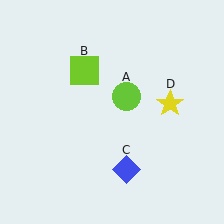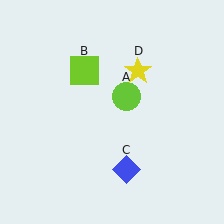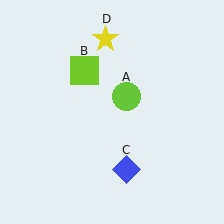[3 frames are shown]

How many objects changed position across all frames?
1 object changed position: yellow star (object D).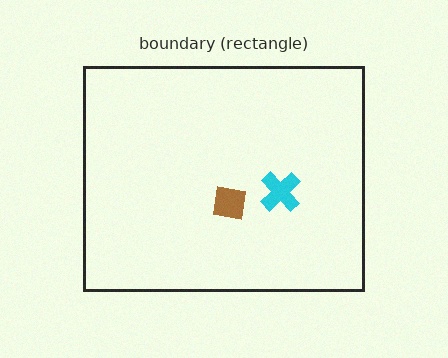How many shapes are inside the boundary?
2 inside, 0 outside.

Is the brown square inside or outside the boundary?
Inside.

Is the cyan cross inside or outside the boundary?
Inside.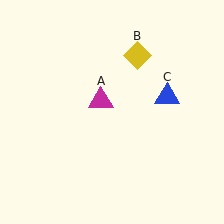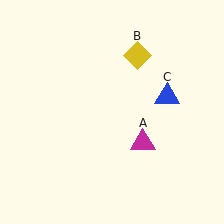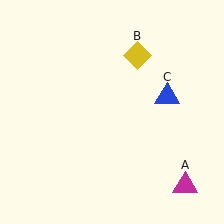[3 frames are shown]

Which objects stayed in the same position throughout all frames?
Yellow diamond (object B) and blue triangle (object C) remained stationary.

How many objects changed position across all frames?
1 object changed position: magenta triangle (object A).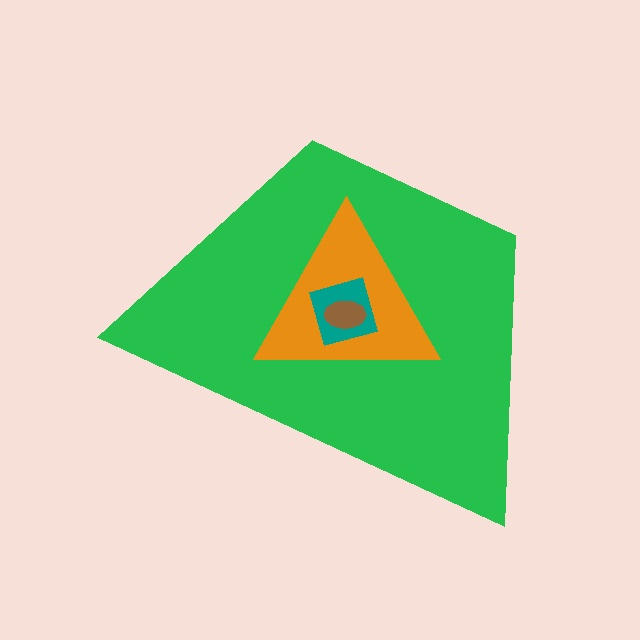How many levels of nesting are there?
4.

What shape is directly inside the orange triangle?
The teal diamond.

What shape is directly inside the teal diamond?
The brown ellipse.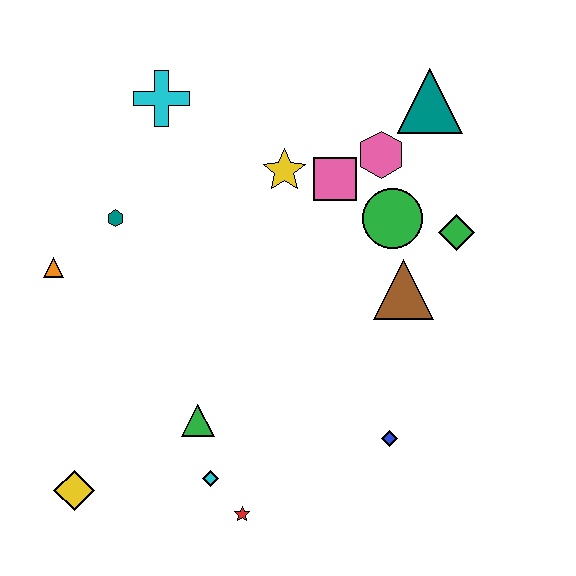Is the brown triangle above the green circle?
No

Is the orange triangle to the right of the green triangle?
No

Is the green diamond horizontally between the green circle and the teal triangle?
No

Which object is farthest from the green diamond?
The yellow diamond is farthest from the green diamond.